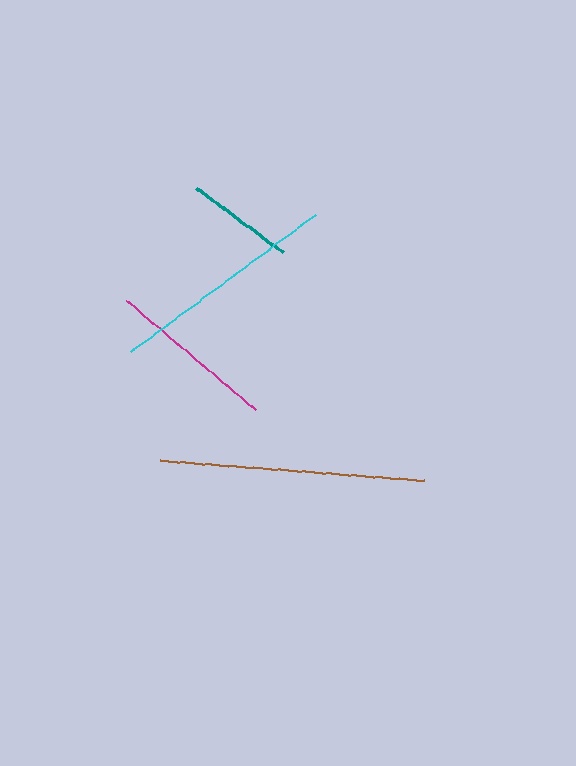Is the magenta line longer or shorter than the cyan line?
The cyan line is longer than the magenta line.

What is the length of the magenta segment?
The magenta segment is approximately 170 pixels long.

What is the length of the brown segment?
The brown segment is approximately 264 pixels long.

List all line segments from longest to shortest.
From longest to shortest: brown, cyan, magenta, teal.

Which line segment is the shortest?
The teal line is the shortest at approximately 109 pixels.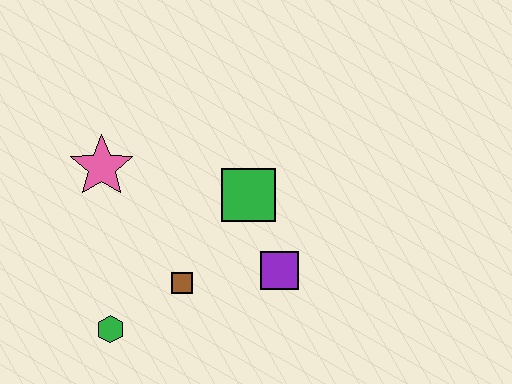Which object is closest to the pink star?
The brown square is closest to the pink star.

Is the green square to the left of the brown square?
No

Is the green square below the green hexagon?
No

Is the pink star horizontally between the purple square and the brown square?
No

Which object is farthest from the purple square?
The pink star is farthest from the purple square.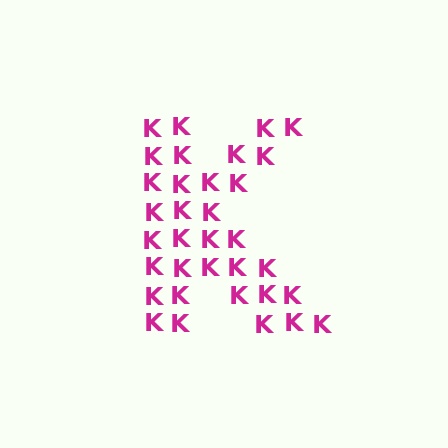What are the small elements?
The small elements are letter K's.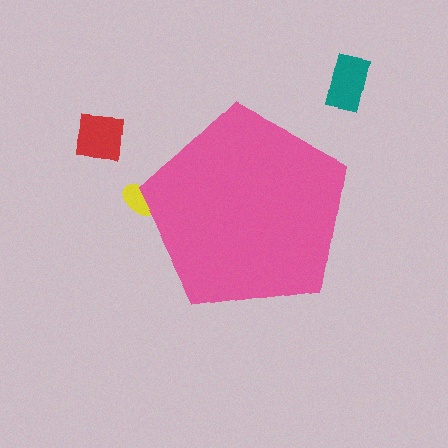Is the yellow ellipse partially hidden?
Yes, the yellow ellipse is partially hidden behind the pink pentagon.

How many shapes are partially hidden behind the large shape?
1 shape is partially hidden.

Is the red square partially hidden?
No, the red square is fully visible.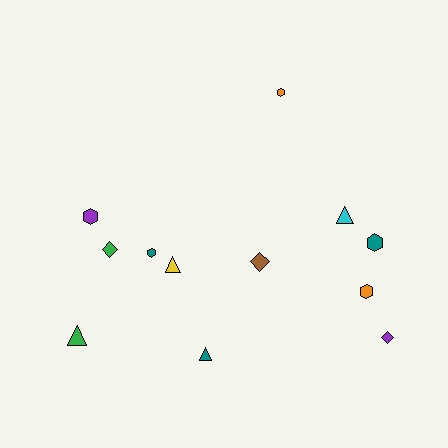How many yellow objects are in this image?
There is 1 yellow object.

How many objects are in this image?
There are 12 objects.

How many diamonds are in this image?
There are 3 diamonds.